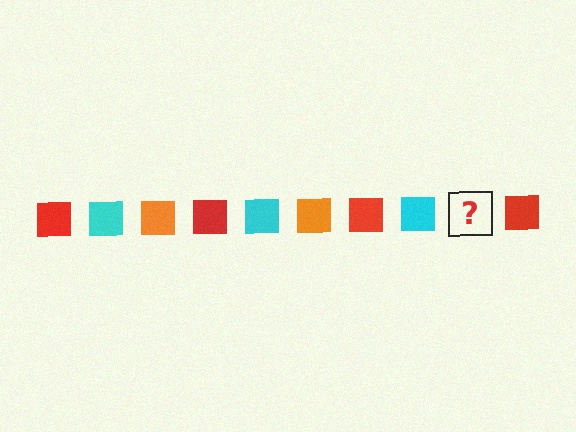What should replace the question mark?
The question mark should be replaced with an orange square.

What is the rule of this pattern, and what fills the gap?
The rule is that the pattern cycles through red, cyan, orange squares. The gap should be filled with an orange square.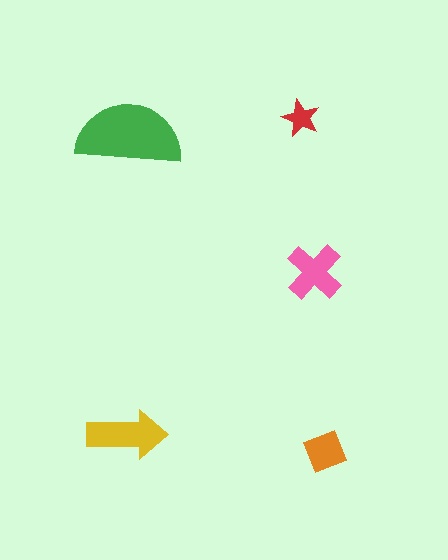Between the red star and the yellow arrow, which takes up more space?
The yellow arrow.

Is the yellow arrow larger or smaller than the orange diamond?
Larger.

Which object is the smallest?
The red star.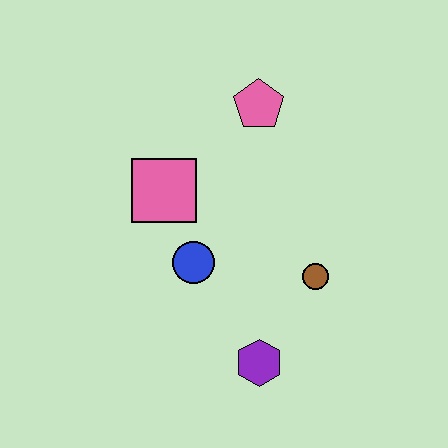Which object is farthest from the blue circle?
The pink pentagon is farthest from the blue circle.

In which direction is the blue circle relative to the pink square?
The blue circle is below the pink square.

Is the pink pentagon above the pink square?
Yes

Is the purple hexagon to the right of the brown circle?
No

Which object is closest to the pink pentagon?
The pink square is closest to the pink pentagon.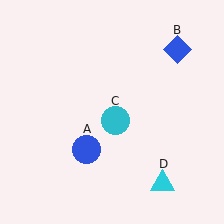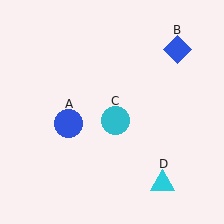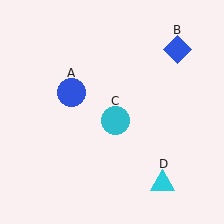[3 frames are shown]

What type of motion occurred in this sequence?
The blue circle (object A) rotated clockwise around the center of the scene.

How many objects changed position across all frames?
1 object changed position: blue circle (object A).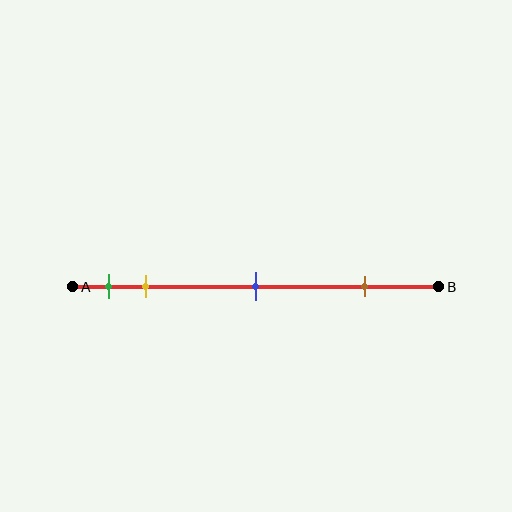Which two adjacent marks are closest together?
The green and yellow marks are the closest adjacent pair.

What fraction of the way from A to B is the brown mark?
The brown mark is approximately 80% (0.8) of the way from A to B.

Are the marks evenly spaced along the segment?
No, the marks are not evenly spaced.